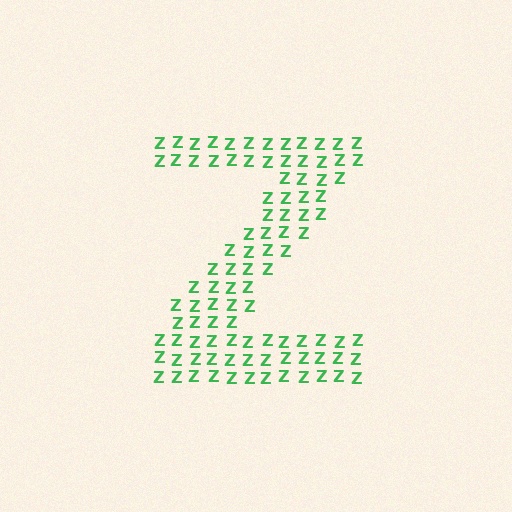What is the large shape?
The large shape is the letter Z.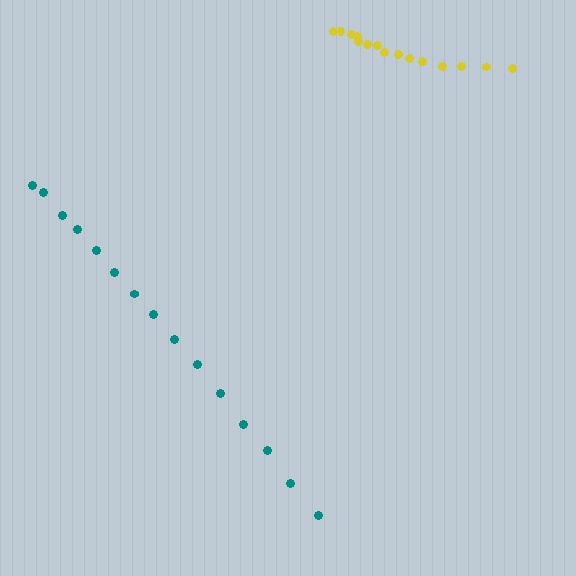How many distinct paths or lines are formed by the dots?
There are 2 distinct paths.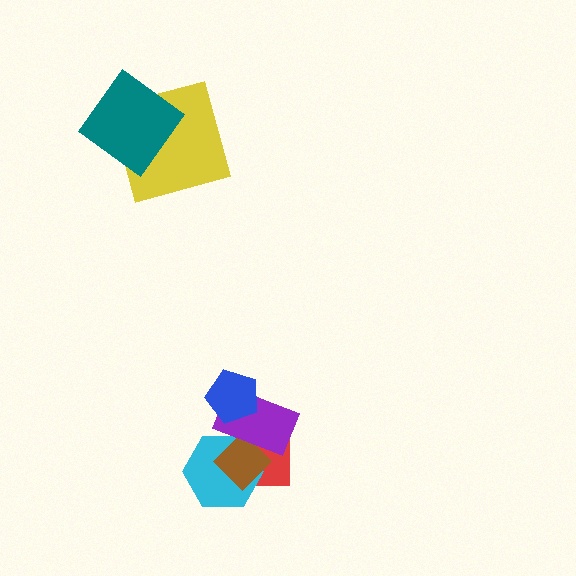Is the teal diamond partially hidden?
No, no other shape covers it.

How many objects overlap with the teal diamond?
1 object overlaps with the teal diamond.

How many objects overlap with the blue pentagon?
1 object overlaps with the blue pentagon.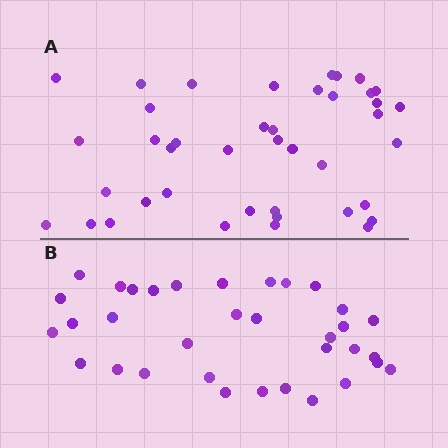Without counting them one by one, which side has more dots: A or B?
Region A (the top region) has more dots.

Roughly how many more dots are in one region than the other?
Region A has roughly 8 or so more dots than region B.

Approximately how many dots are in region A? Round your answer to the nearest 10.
About 40 dots. (The exact count is 41, which rounds to 40.)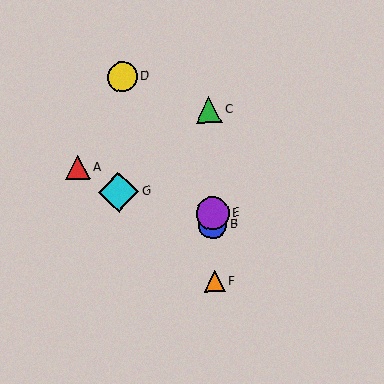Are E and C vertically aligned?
Yes, both are at x≈212.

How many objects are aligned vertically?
4 objects (B, C, E, F) are aligned vertically.